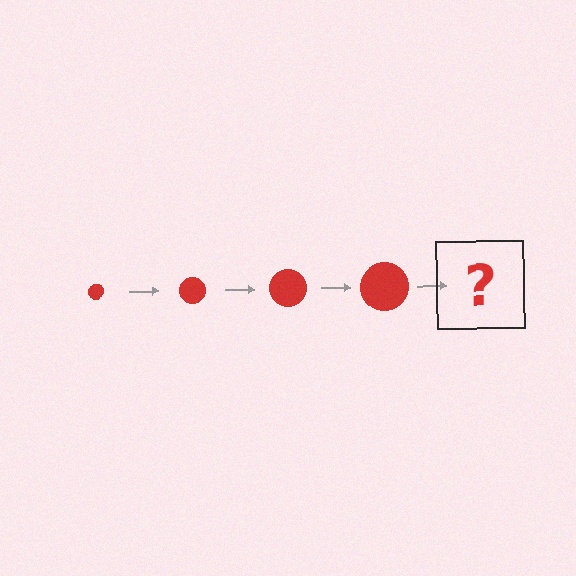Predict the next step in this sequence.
The next step is a red circle, larger than the previous one.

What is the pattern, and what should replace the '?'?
The pattern is that the circle gets progressively larger each step. The '?' should be a red circle, larger than the previous one.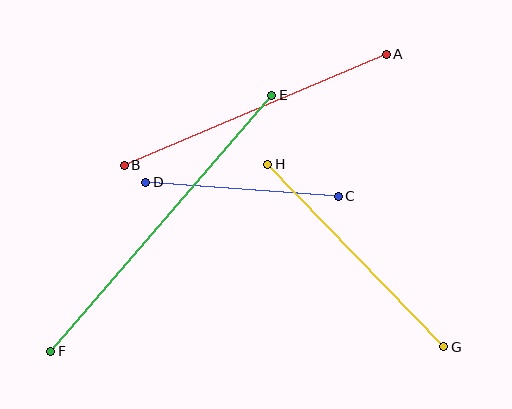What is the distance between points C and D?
The distance is approximately 193 pixels.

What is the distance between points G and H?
The distance is approximately 253 pixels.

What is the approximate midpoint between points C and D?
The midpoint is at approximately (242, 189) pixels.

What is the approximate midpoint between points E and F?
The midpoint is at approximately (161, 223) pixels.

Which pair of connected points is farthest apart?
Points E and F are farthest apart.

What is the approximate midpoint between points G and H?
The midpoint is at approximately (356, 256) pixels.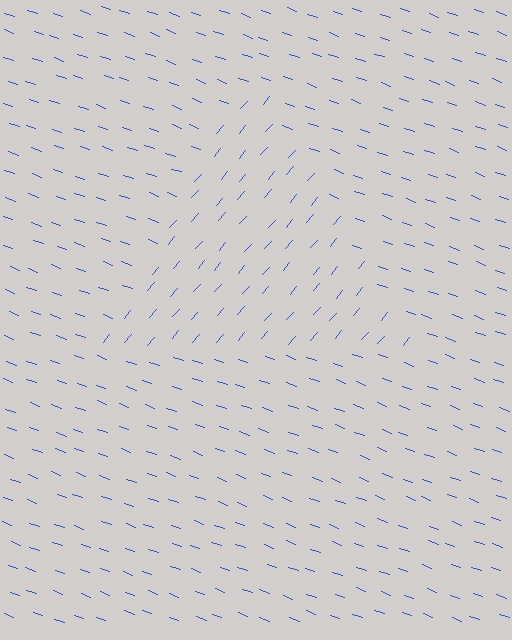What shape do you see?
I see a triangle.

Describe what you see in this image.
The image is filled with small blue line segments. A triangle region in the image has lines oriented differently from the surrounding lines, creating a visible texture boundary.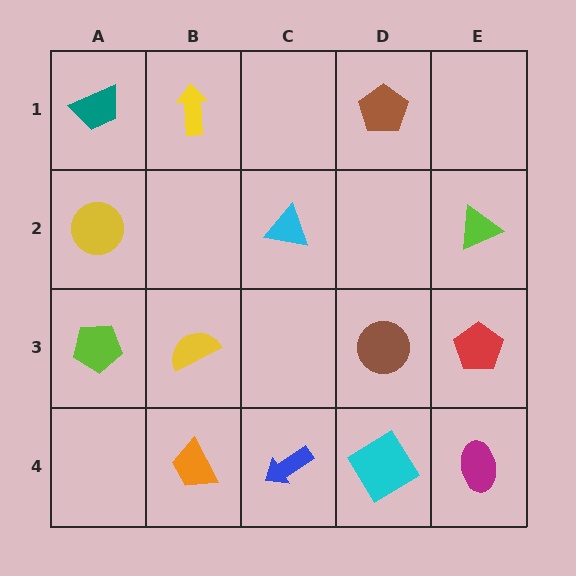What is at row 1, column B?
A yellow arrow.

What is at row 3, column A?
A lime pentagon.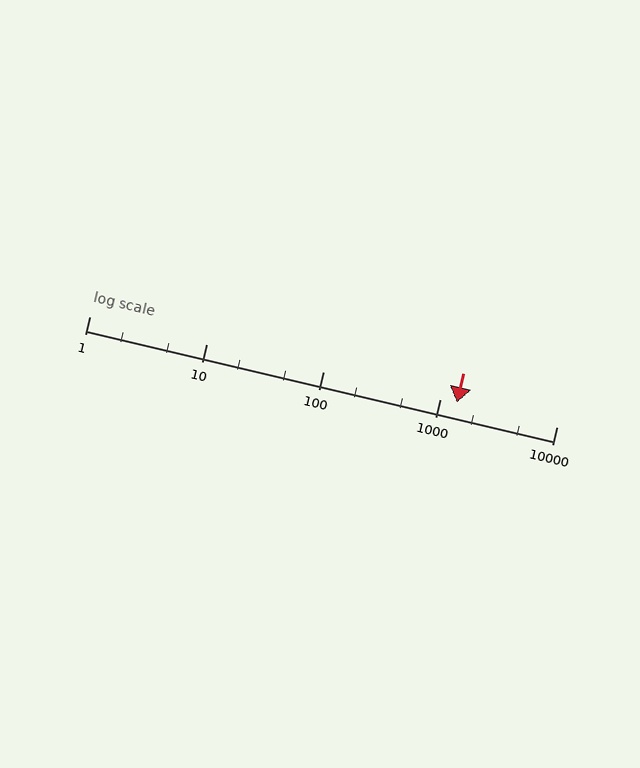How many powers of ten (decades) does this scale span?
The scale spans 4 decades, from 1 to 10000.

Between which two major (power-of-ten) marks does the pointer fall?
The pointer is between 1000 and 10000.